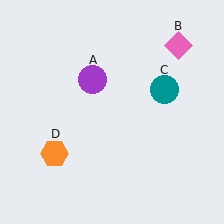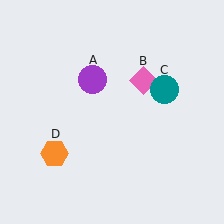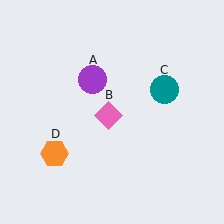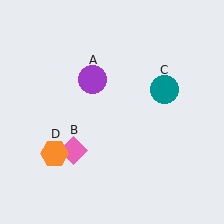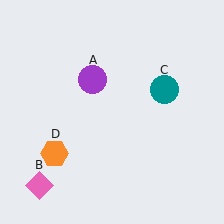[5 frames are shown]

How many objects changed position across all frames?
1 object changed position: pink diamond (object B).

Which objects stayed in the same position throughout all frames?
Purple circle (object A) and teal circle (object C) and orange hexagon (object D) remained stationary.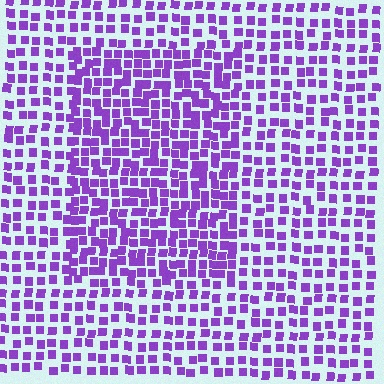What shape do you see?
I see a rectangle.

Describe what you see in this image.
The image contains small purple elements arranged at two different densities. A rectangle-shaped region is visible where the elements are more densely packed than the surrounding area.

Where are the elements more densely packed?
The elements are more densely packed inside the rectangle boundary.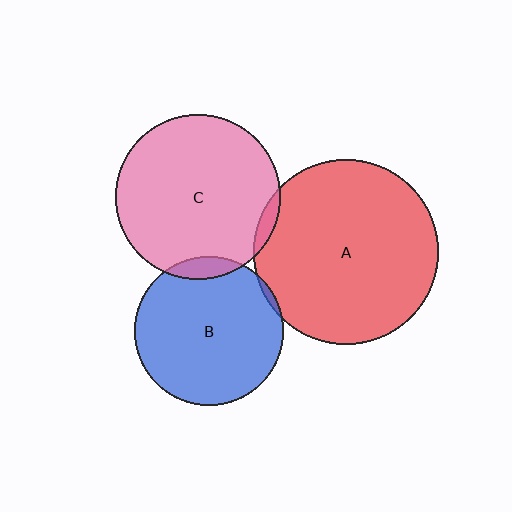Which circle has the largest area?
Circle A (red).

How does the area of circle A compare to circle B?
Approximately 1.5 times.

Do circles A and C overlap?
Yes.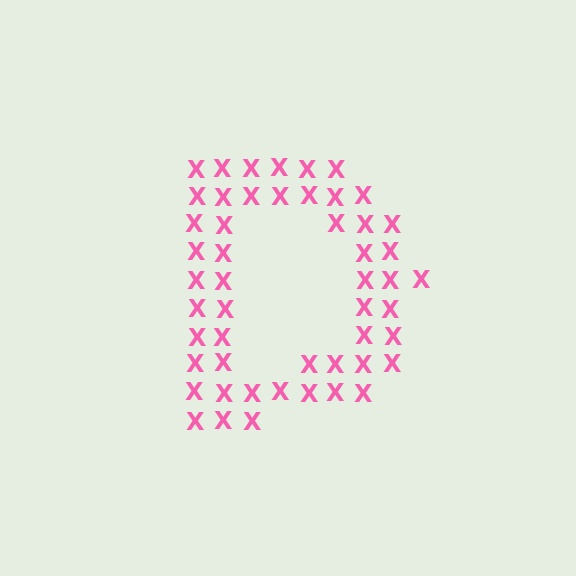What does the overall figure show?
The overall figure shows the letter D.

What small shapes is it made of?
It is made of small letter X's.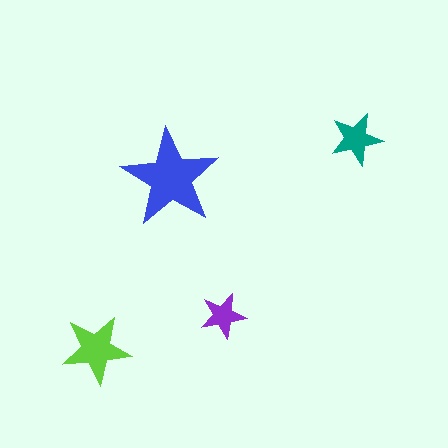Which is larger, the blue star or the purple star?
The blue one.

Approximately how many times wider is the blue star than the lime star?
About 1.5 times wider.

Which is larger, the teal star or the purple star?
The teal one.